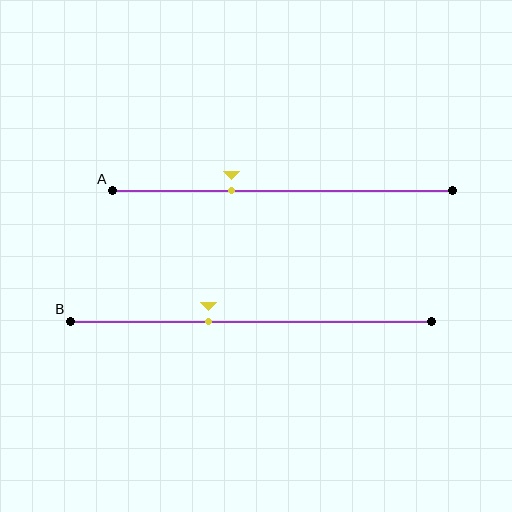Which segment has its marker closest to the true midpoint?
Segment B has its marker closest to the true midpoint.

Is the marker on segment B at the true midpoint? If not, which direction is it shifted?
No, the marker on segment B is shifted to the left by about 12% of the segment length.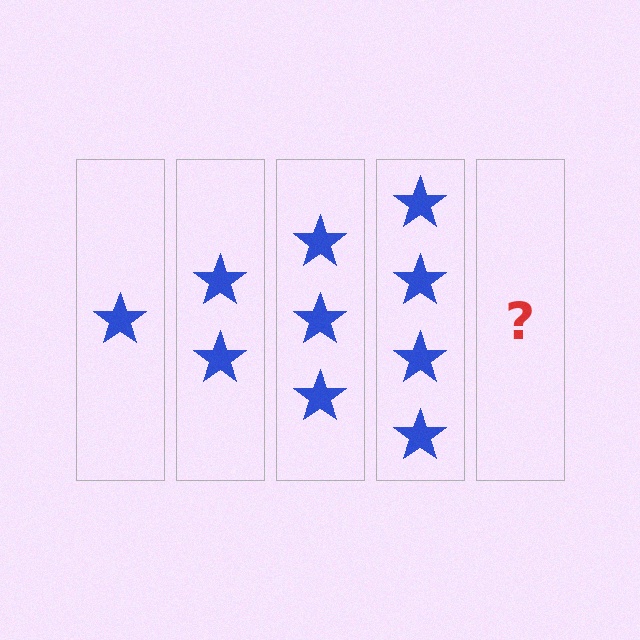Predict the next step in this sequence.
The next step is 5 stars.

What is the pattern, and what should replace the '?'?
The pattern is that each step adds one more star. The '?' should be 5 stars.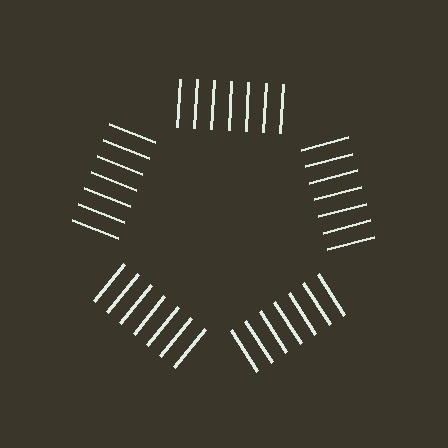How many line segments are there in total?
35 — 7 along each of the 5 edges.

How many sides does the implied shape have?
5 sides — the line-ends trace a pentagon.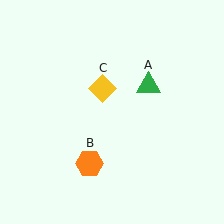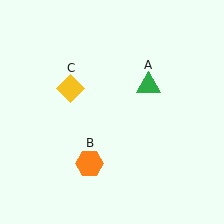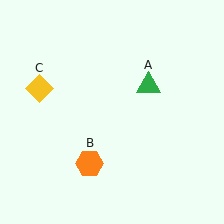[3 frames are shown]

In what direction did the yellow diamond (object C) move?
The yellow diamond (object C) moved left.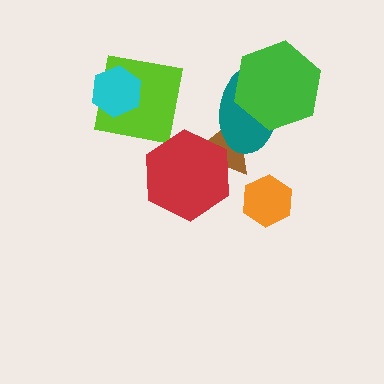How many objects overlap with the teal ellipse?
2 objects overlap with the teal ellipse.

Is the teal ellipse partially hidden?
Yes, it is partially covered by another shape.